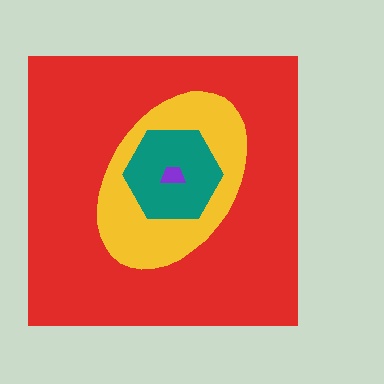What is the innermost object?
The purple trapezoid.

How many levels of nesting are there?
4.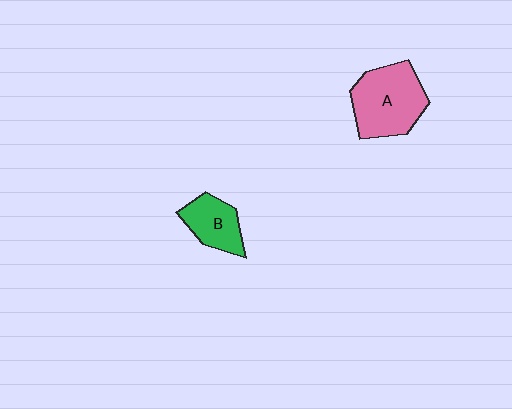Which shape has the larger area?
Shape A (pink).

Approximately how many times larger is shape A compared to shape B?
Approximately 1.7 times.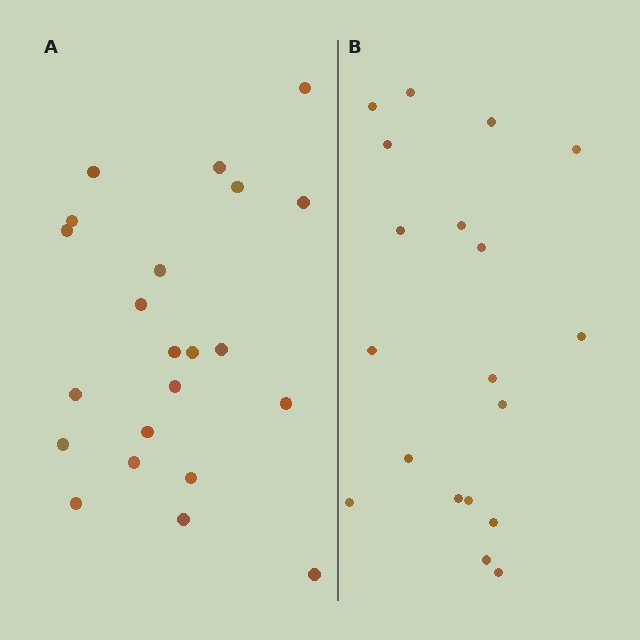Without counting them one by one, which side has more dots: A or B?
Region A (the left region) has more dots.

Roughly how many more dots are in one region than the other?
Region A has just a few more — roughly 2 or 3 more dots than region B.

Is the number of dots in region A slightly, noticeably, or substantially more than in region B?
Region A has only slightly more — the two regions are fairly close. The ratio is roughly 1.2 to 1.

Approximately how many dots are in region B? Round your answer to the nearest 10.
About 20 dots. (The exact count is 19, which rounds to 20.)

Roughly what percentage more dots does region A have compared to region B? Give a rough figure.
About 15% more.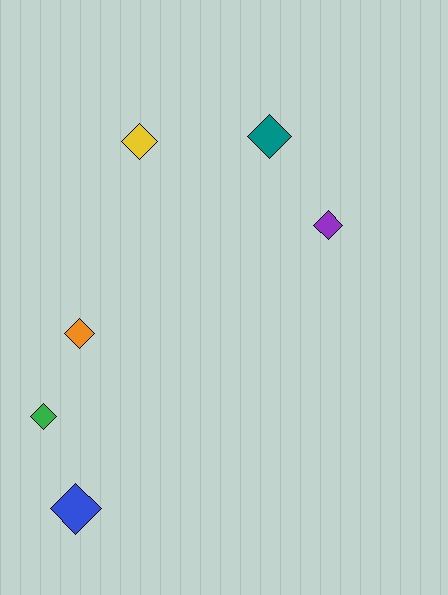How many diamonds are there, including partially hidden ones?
There are 6 diamonds.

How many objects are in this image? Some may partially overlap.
There are 6 objects.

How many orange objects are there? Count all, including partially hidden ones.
There is 1 orange object.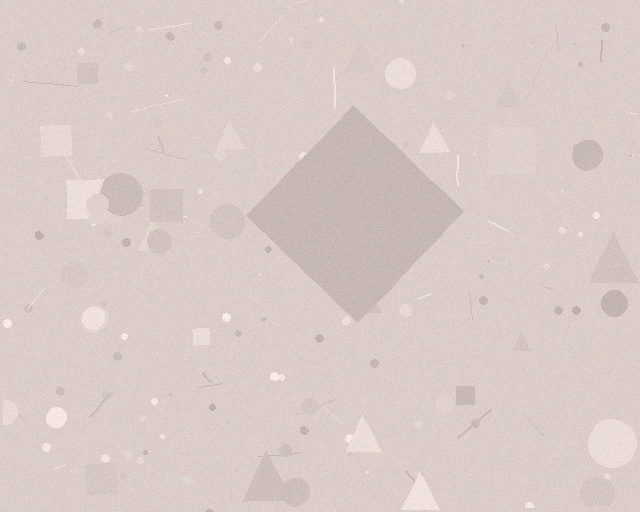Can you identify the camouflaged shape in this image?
The camouflaged shape is a diamond.